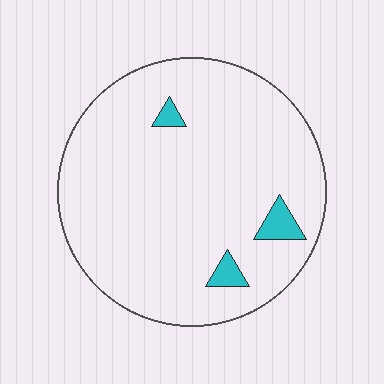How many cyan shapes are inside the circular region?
3.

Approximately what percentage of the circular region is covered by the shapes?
Approximately 5%.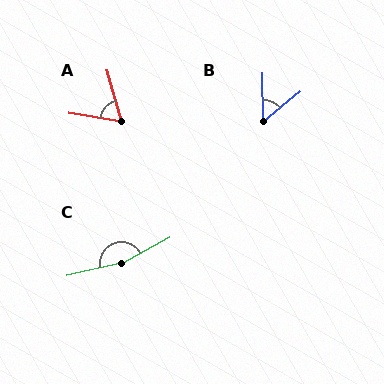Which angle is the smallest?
B, at approximately 52 degrees.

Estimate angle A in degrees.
Approximately 66 degrees.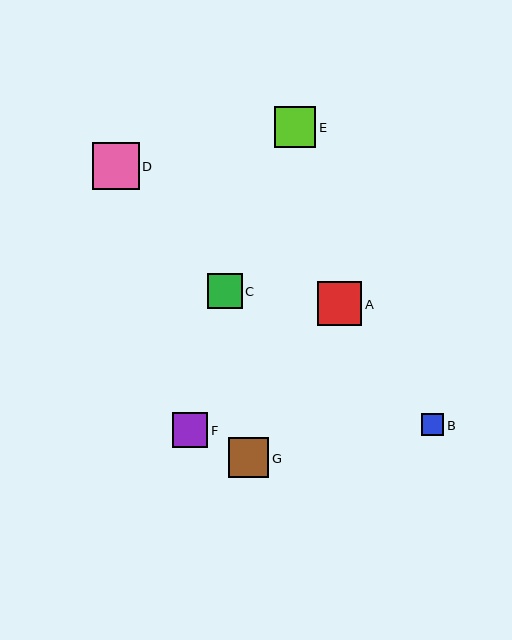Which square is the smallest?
Square B is the smallest with a size of approximately 22 pixels.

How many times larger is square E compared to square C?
Square E is approximately 1.2 times the size of square C.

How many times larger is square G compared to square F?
Square G is approximately 1.2 times the size of square F.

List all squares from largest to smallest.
From largest to smallest: D, A, E, G, C, F, B.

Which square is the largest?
Square D is the largest with a size of approximately 47 pixels.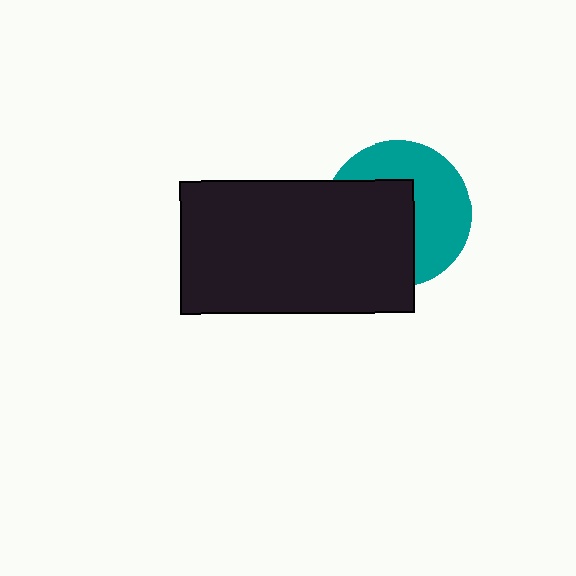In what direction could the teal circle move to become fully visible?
The teal circle could move right. That would shift it out from behind the black rectangle entirely.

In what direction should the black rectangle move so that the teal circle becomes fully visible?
The black rectangle should move left. That is the shortest direction to clear the overlap and leave the teal circle fully visible.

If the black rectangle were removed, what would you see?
You would see the complete teal circle.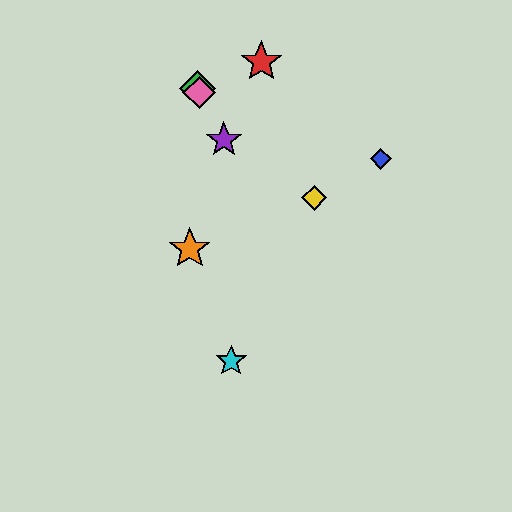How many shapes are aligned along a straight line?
3 shapes (the green diamond, the purple star, the pink diamond) are aligned along a straight line.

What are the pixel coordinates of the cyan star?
The cyan star is at (231, 361).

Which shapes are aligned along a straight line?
The green diamond, the purple star, the pink diamond are aligned along a straight line.